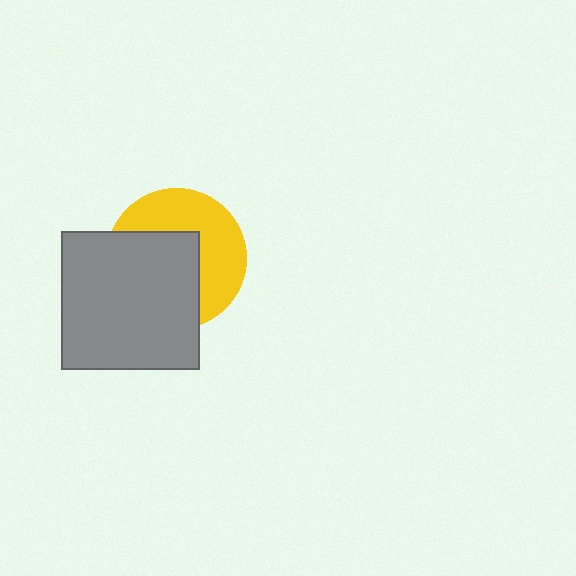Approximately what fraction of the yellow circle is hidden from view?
Roughly 51% of the yellow circle is hidden behind the gray square.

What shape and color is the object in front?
The object in front is a gray square.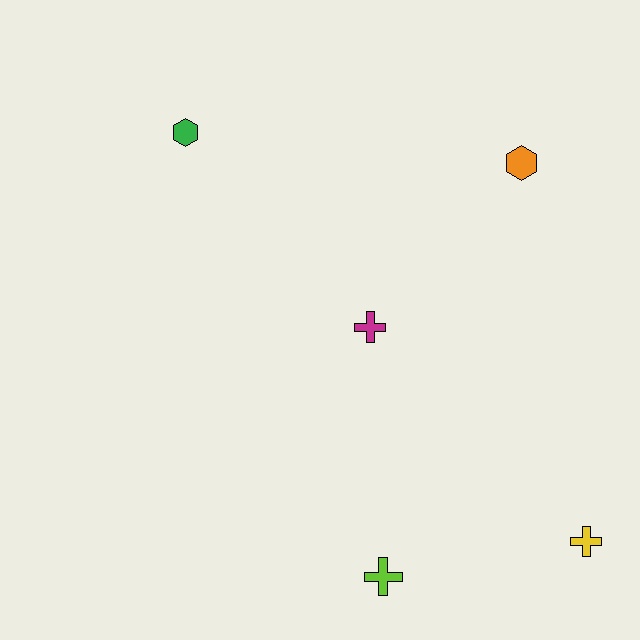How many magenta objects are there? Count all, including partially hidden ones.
There is 1 magenta object.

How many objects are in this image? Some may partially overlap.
There are 5 objects.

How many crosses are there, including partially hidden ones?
There are 3 crosses.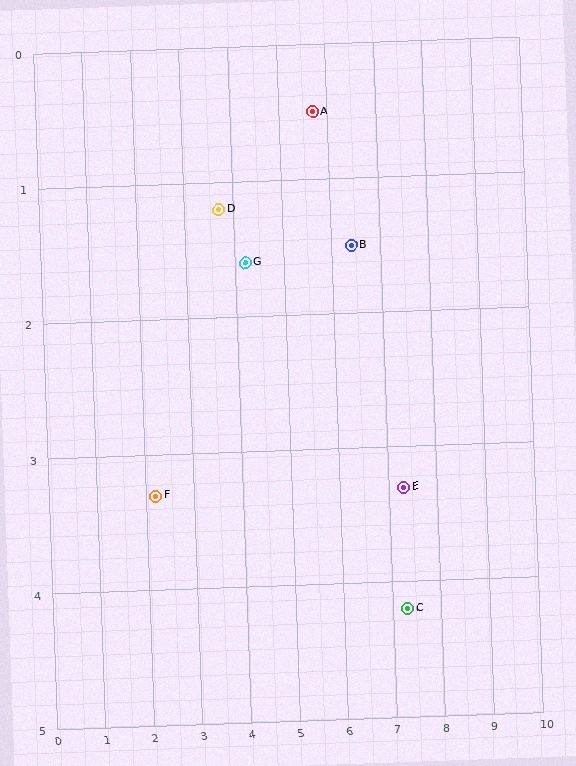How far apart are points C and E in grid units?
Points C and E are about 0.9 grid units apart.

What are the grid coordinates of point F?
Point F is at approximately (2.2, 3.3).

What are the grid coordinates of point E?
Point E is at approximately (7.3, 3.3).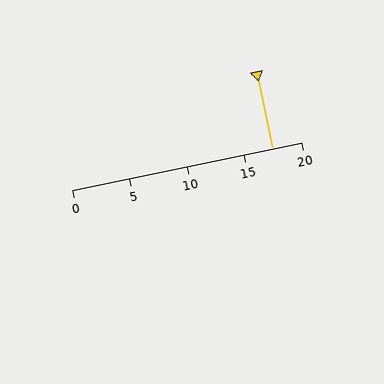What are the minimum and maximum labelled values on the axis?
The axis runs from 0 to 20.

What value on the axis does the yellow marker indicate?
The marker indicates approximately 17.5.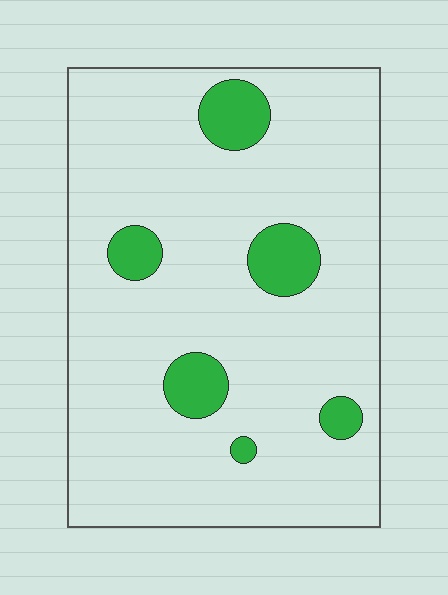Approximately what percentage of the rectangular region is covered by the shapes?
Approximately 10%.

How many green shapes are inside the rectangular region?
6.